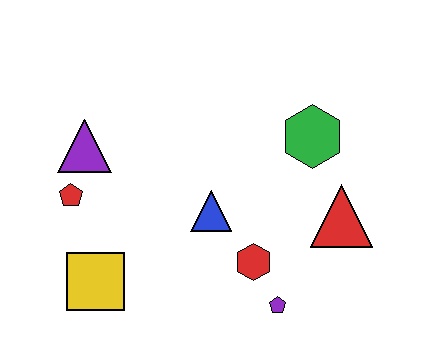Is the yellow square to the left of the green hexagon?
Yes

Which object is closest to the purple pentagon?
The red hexagon is closest to the purple pentagon.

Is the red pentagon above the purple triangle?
No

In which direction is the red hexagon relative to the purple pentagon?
The red hexagon is above the purple pentagon.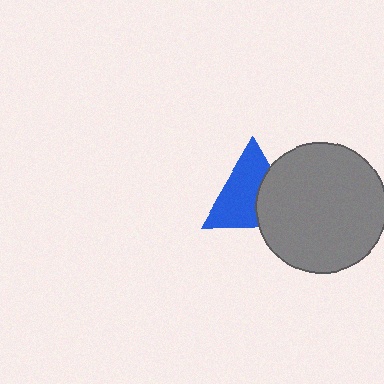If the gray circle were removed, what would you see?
You would see the complete blue triangle.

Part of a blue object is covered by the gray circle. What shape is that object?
It is a triangle.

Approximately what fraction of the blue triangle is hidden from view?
Roughly 37% of the blue triangle is hidden behind the gray circle.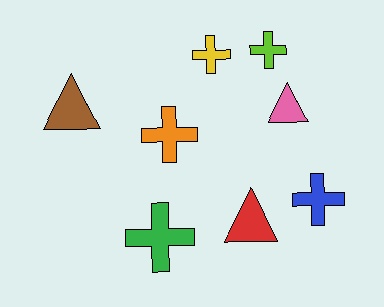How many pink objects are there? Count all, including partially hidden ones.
There is 1 pink object.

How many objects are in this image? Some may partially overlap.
There are 8 objects.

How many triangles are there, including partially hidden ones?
There are 3 triangles.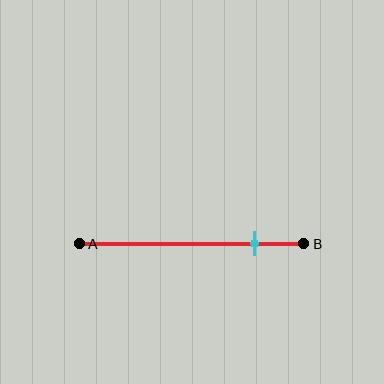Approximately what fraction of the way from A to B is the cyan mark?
The cyan mark is approximately 80% of the way from A to B.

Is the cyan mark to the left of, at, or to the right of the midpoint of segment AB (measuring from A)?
The cyan mark is to the right of the midpoint of segment AB.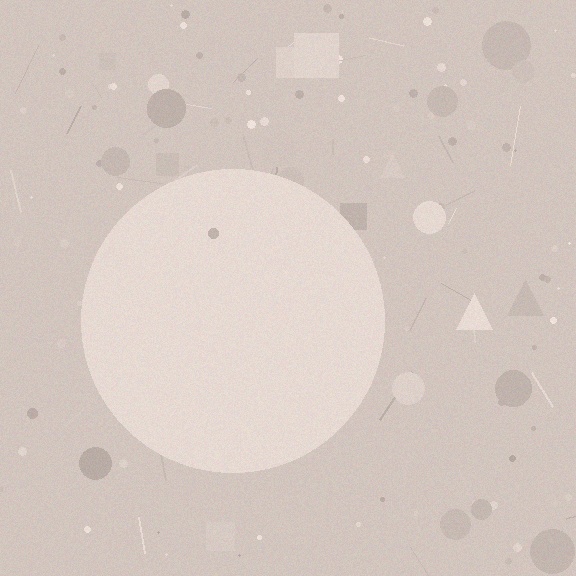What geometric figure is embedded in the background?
A circle is embedded in the background.